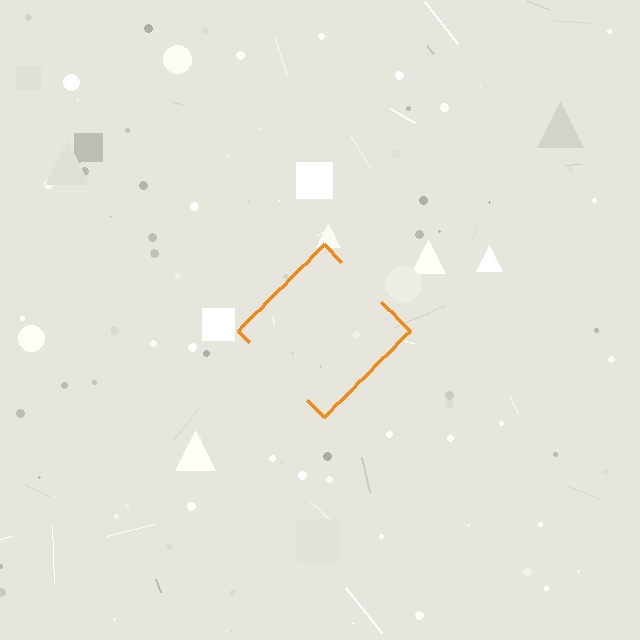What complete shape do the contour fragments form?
The contour fragments form a diamond.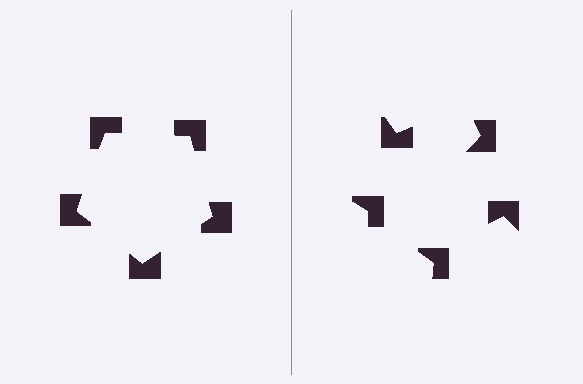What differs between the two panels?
The notched squares are positioned identically on both sides; only the wedge orientations differ. On the left they align to a pentagon; on the right they are misaligned.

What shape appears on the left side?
An illusory pentagon.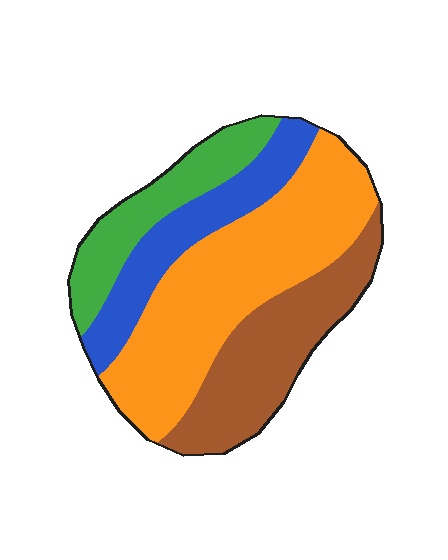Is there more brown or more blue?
Brown.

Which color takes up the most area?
Orange, at roughly 40%.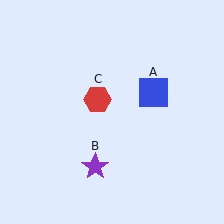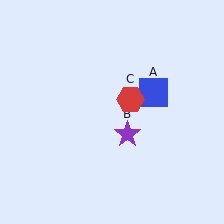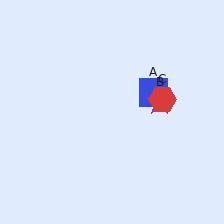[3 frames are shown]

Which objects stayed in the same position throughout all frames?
Blue square (object A) remained stationary.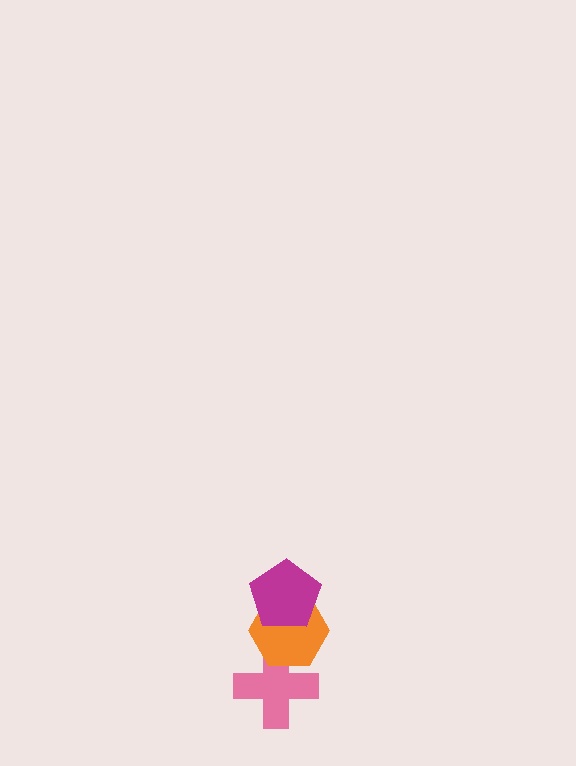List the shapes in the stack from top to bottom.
From top to bottom: the magenta pentagon, the orange hexagon, the pink cross.